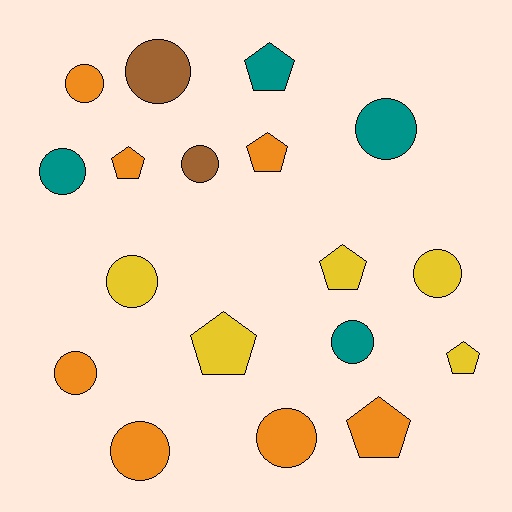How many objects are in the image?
There are 18 objects.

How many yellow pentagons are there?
There are 3 yellow pentagons.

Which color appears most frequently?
Orange, with 7 objects.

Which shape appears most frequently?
Circle, with 11 objects.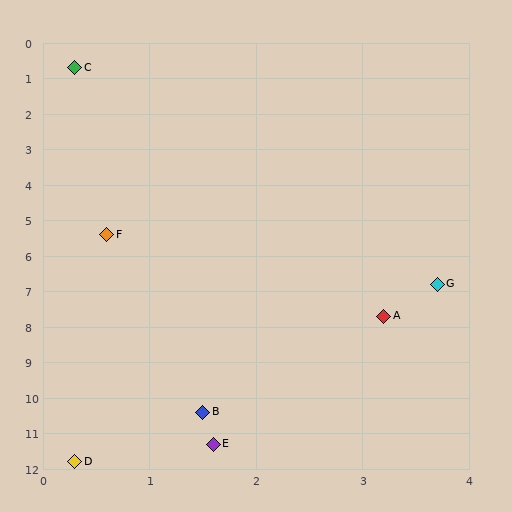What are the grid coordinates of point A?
Point A is at approximately (3.2, 7.7).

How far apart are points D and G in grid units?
Points D and G are about 6.0 grid units apart.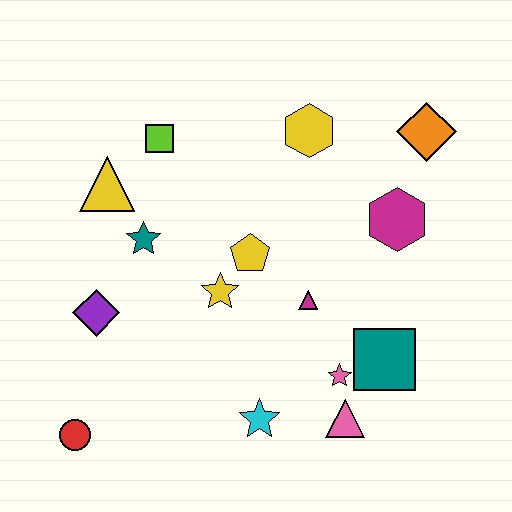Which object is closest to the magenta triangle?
The yellow pentagon is closest to the magenta triangle.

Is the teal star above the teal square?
Yes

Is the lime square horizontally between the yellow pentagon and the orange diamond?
No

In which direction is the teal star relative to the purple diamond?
The teal star is above the purple diamond.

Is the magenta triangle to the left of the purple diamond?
No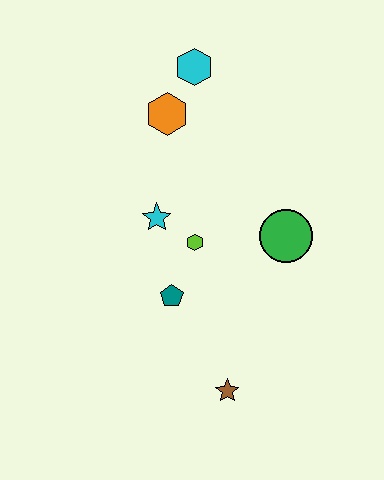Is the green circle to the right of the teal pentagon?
Yes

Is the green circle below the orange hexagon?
Yes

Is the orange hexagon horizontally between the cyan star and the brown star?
Yes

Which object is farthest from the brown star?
The cyan hexagon is farthest from the brown star.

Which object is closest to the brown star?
The teal pentagon is closest to the brown star.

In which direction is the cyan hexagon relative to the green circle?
The cyan hexagon is above the green circle.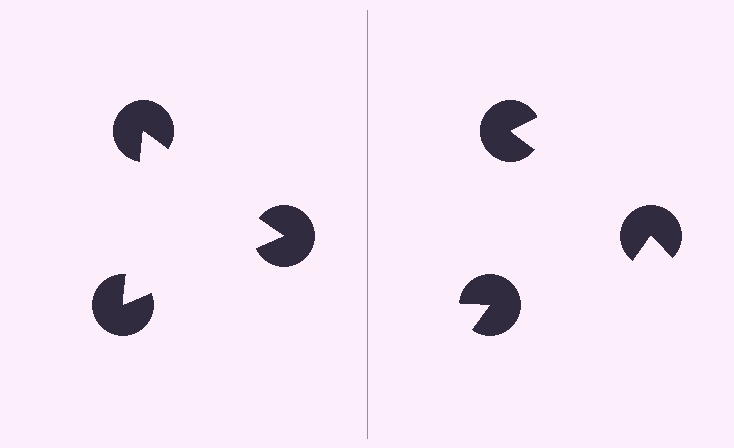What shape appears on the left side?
An illusory triangle.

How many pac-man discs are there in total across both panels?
6 — 3 on each side.